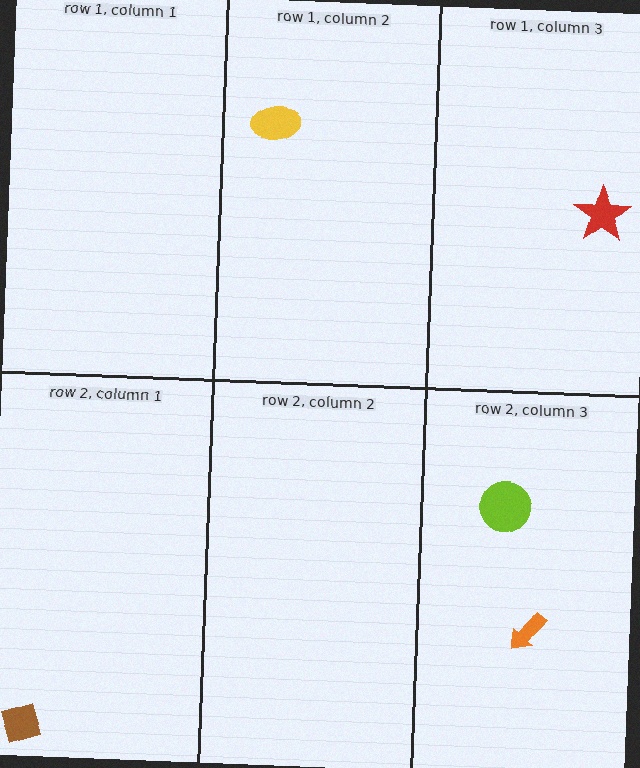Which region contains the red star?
The row 1, column 3 region.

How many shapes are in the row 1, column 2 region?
1.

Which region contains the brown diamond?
The row 2, column 1 region.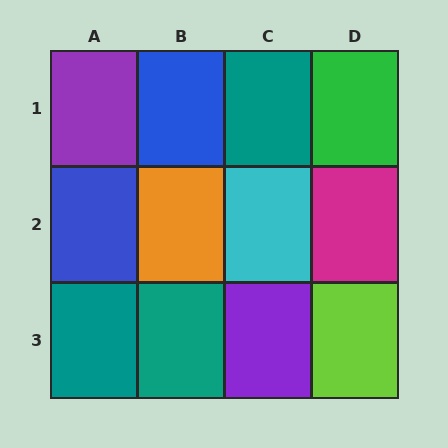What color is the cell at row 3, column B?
Teal.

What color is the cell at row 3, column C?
Purple.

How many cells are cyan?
1 cell is cyan.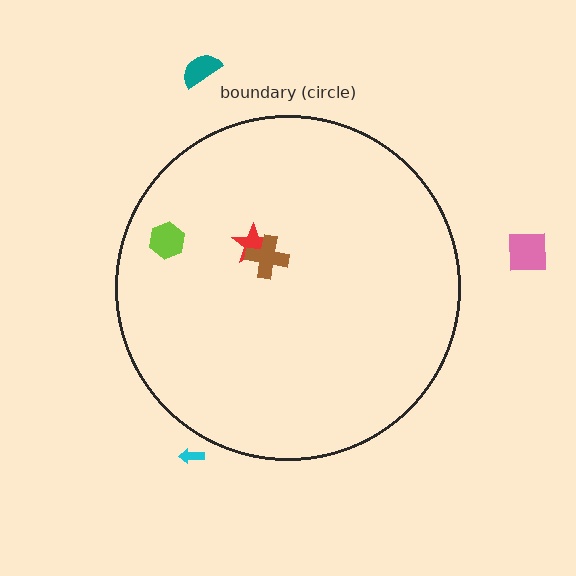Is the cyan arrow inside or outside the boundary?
Outside.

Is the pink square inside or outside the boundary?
Outside.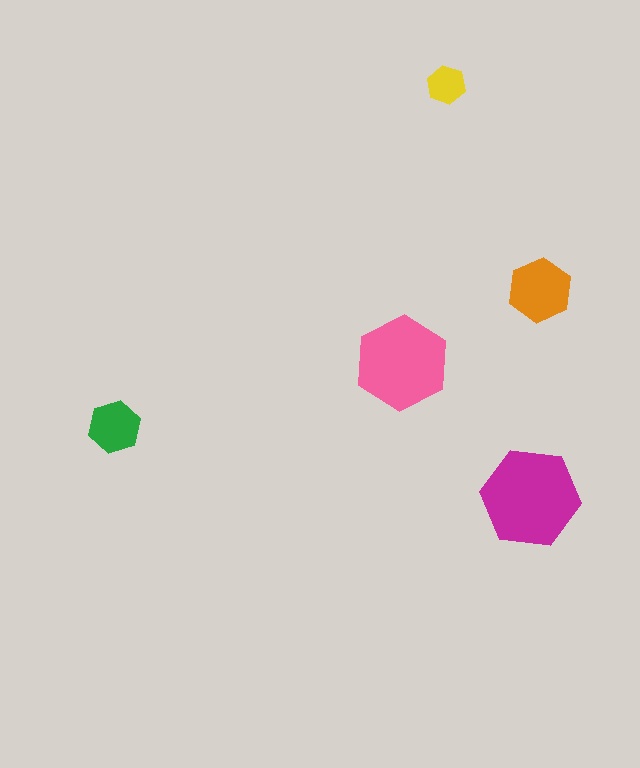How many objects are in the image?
There are 5 objects in the image.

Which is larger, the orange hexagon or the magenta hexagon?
The magenta one.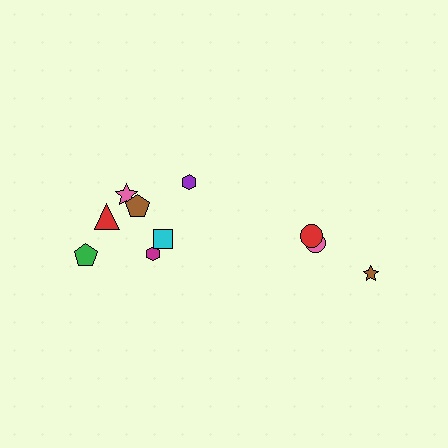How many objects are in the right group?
There are 3 objects.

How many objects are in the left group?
There are 7 objects.